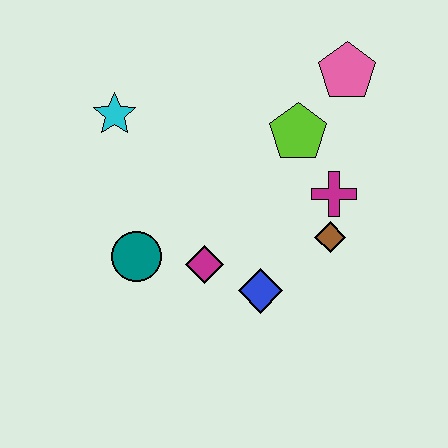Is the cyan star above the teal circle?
Yes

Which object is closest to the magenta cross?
The brown diamond is closest to the magenta cross.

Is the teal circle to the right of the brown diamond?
No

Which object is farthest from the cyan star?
The brown diamond is farthest from the cyan star.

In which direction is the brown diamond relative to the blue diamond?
The brown diamond is to the right of the blue diamond.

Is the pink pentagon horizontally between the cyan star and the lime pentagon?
No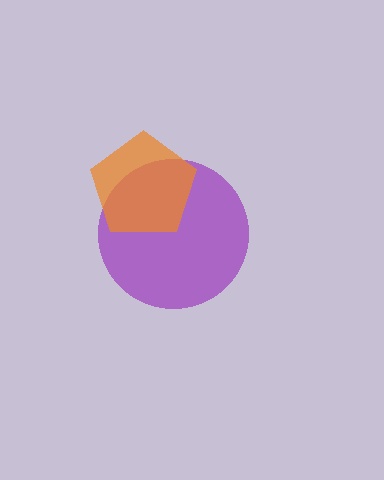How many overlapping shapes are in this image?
There are 2 overlapping shapes in the image.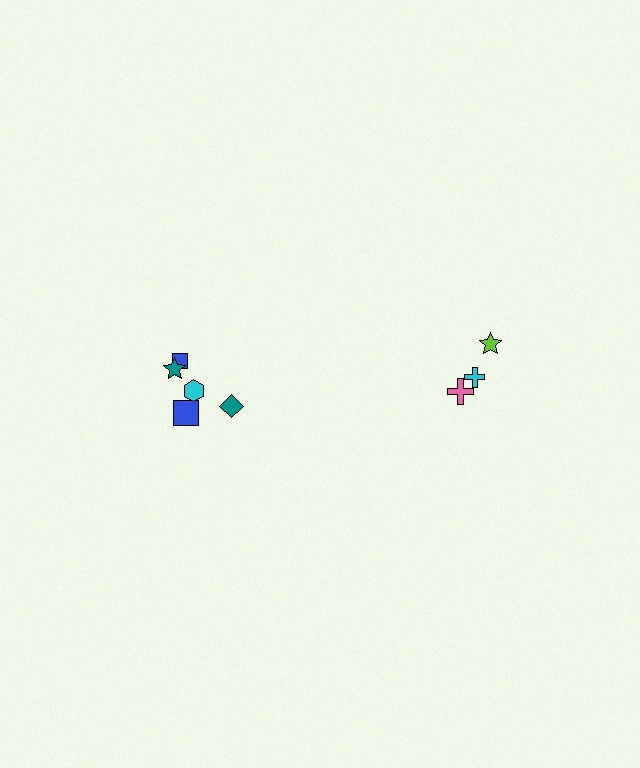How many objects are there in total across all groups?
There are 8 objects.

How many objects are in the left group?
There are 5 objects.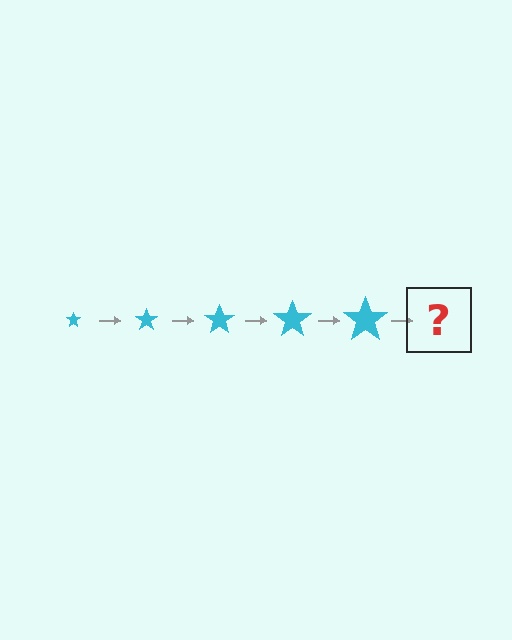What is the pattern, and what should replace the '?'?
The pattern is that the star gets progressively larger each step. The '?' should be a cyan star, larger than the previous one.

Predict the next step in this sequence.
The next step is a cyan star, larger than the previous one.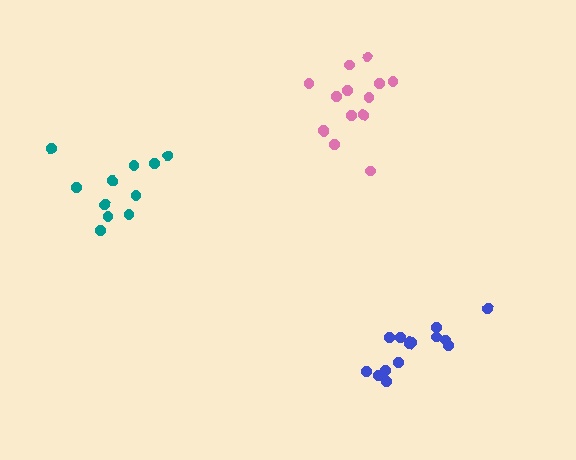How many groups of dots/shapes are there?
There are 3 groups.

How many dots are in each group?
Group 1: 11 dots, Group 2: 15 dots, Group 3: 14 dots (40 total).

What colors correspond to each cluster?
The clusters are colored: teal, blue, pink.